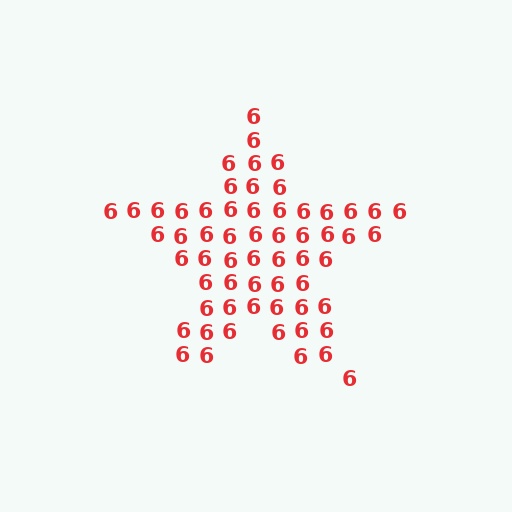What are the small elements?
The small elements are digit 6's.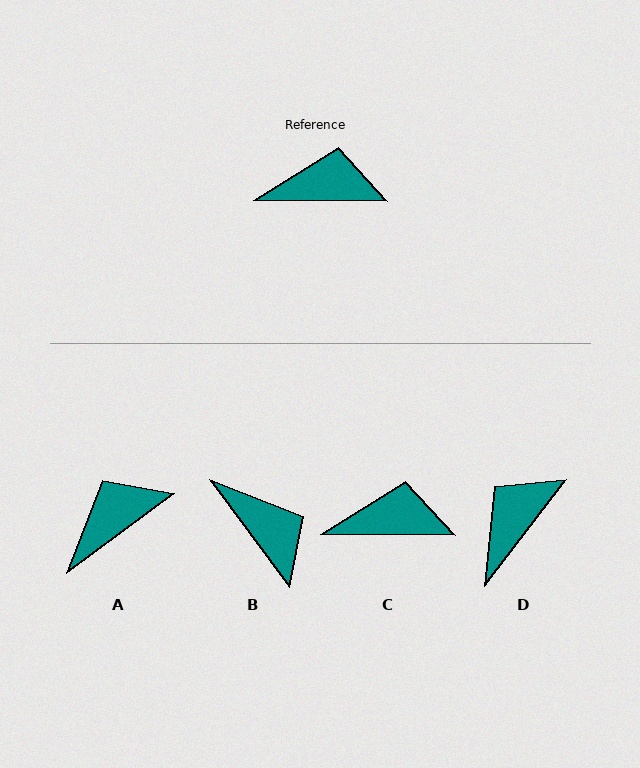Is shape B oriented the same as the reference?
No, it is off by about 53 degrees.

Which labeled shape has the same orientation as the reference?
C.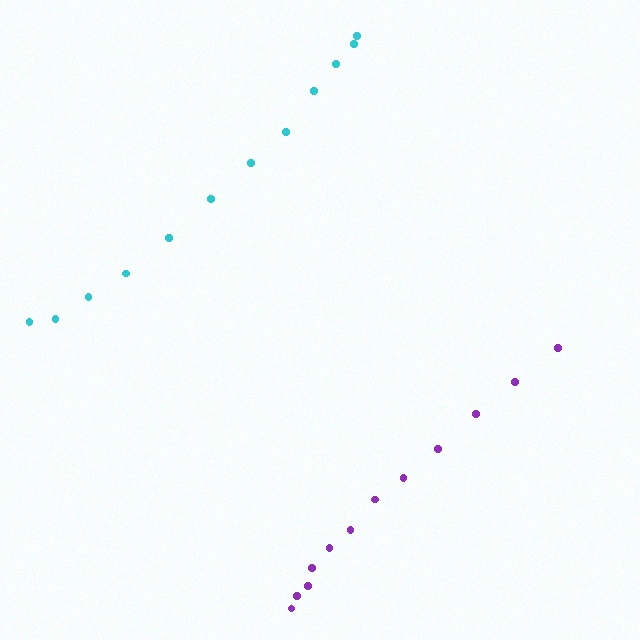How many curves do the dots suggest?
There are 2 distinct paths.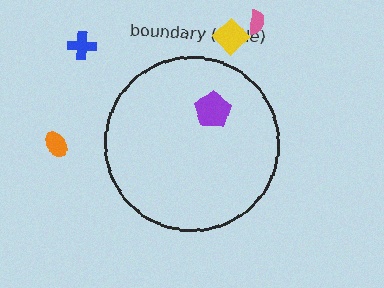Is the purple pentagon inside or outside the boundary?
Inside.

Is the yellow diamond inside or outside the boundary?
Outside.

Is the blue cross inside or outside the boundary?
Outside.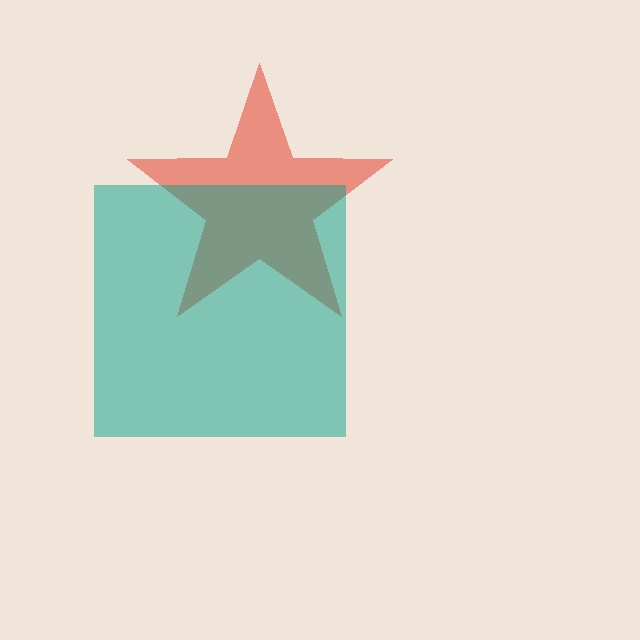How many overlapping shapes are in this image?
There are 2 overlapping shapes in the image.